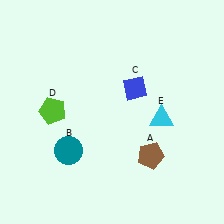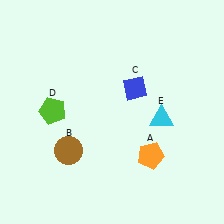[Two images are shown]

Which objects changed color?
A changed from brown to orange. B changed from teal to brown.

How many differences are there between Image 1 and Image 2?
There are 2 differences between the two images.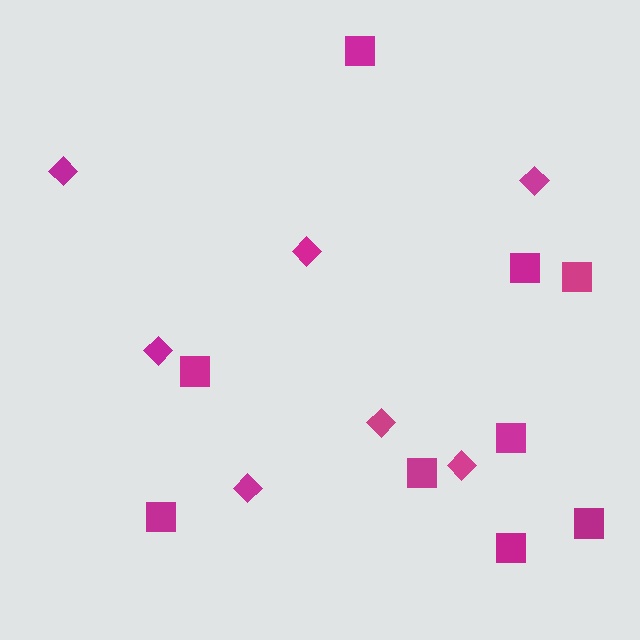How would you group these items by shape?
There are 2 groups: one group of squares (9) and one group of diamonds (7).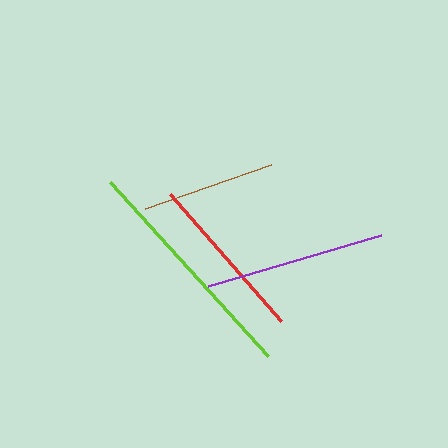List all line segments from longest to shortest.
From longest to shortest: lime, purple, red, brown.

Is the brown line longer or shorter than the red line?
The red line is longer than the brown line.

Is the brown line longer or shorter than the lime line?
The lime line is longer than the brown line.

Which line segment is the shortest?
The brown line is the shortest at approximately 134 pixels.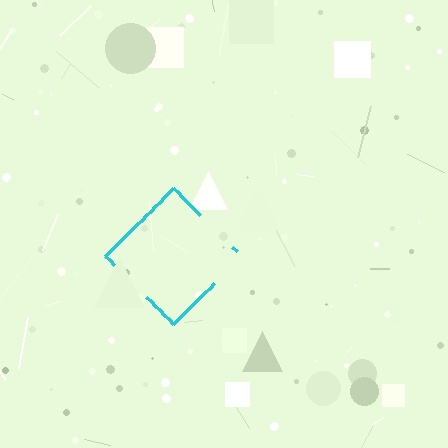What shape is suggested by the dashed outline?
The dashed outline suggests a diamond.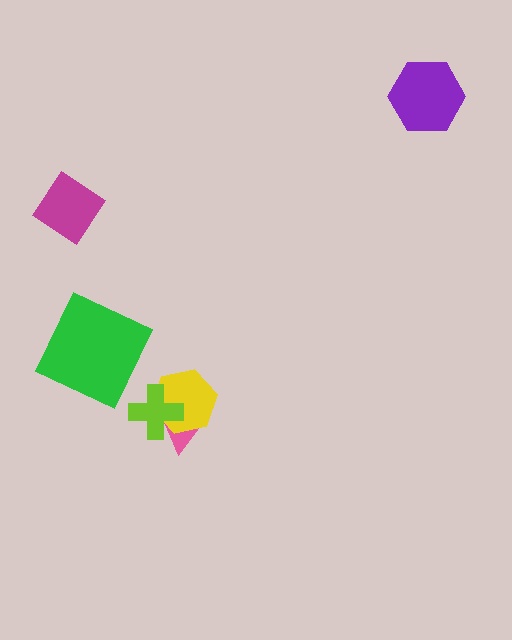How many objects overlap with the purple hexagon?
0 objects overlap with the purple hexagon.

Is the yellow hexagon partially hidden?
Yes, it is partially covered by another shape.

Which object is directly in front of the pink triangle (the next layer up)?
The yellow hexagon is directly in front of the pink triangle.